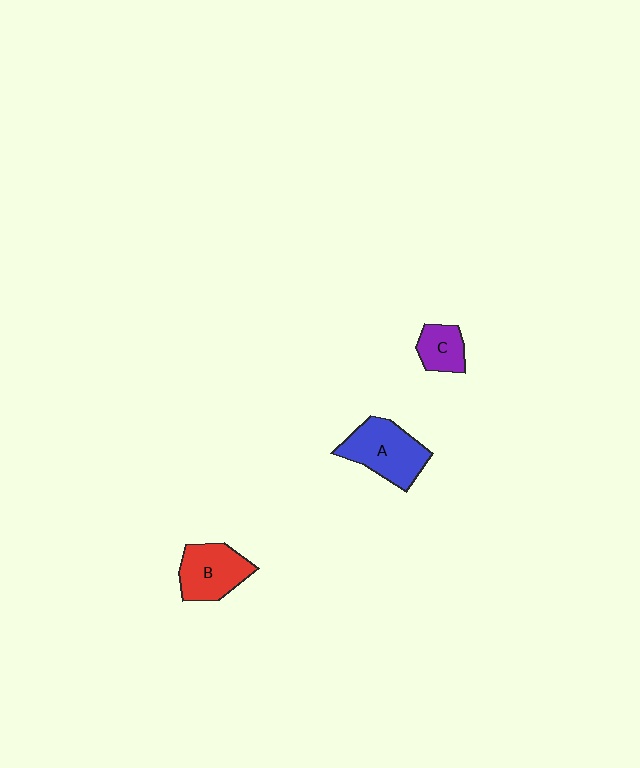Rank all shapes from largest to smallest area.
From largest to smallest: A (blue), B (red), C (purple).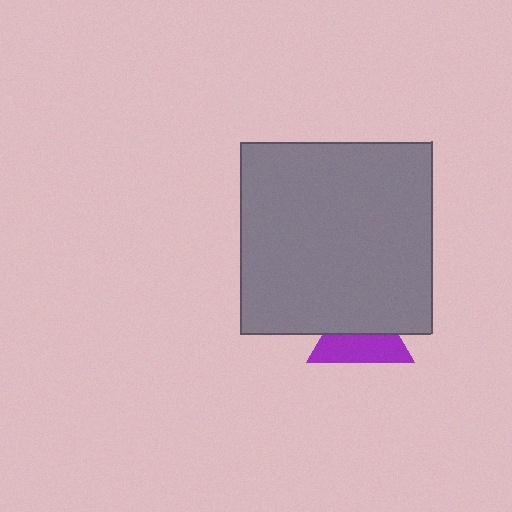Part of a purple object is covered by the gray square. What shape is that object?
It is a triangle.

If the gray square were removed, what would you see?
You would see the complete purple triangle.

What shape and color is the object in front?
The object in front is a gray square.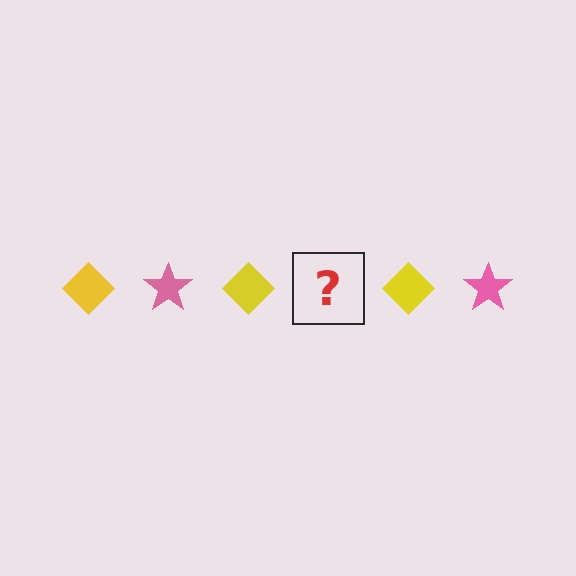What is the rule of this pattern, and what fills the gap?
The rule is that the pattern alternates between yellow diamond and pink star. The gap should be filled with a pink star.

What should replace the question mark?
The question mark should be replaced with a pink star.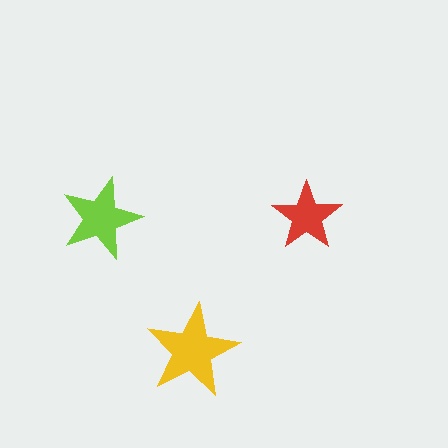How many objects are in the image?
There are 3 objects in the image.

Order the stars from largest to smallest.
the yellow one, the lime one, the red one.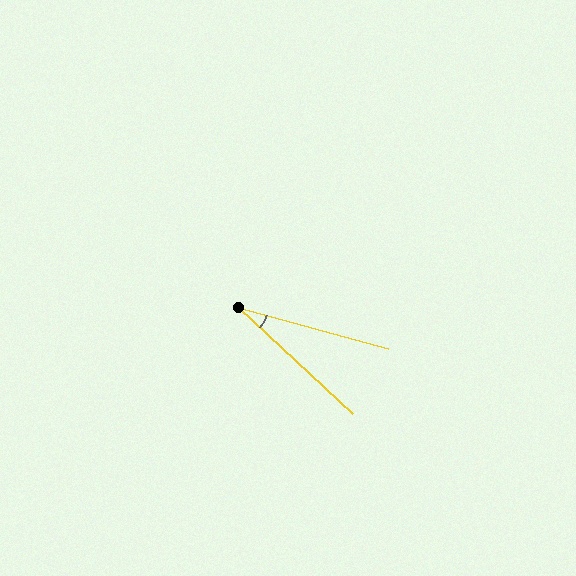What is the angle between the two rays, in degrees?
Approximately 27 degrees.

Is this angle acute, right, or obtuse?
It is acute.